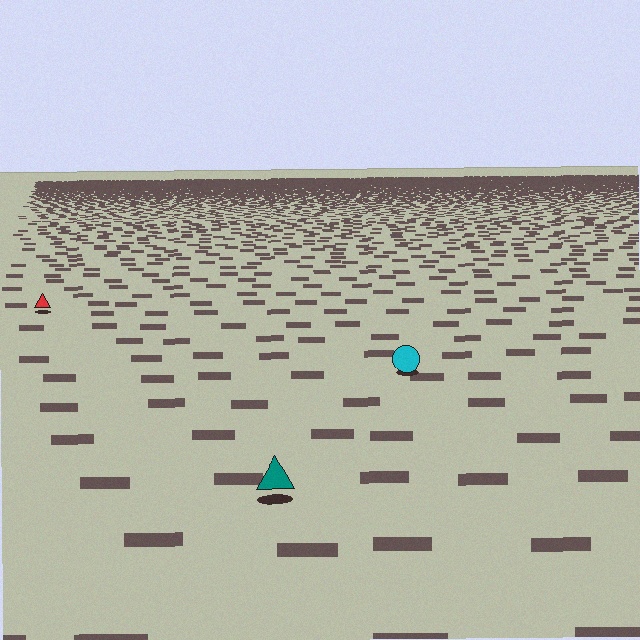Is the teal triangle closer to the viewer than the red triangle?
Yes. The teal triangle is closer — you can tell from the texture gradient: the ground texture is coarser near it.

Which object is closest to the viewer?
The teal triangle is closest. The texture marks near it are larger and more spread out.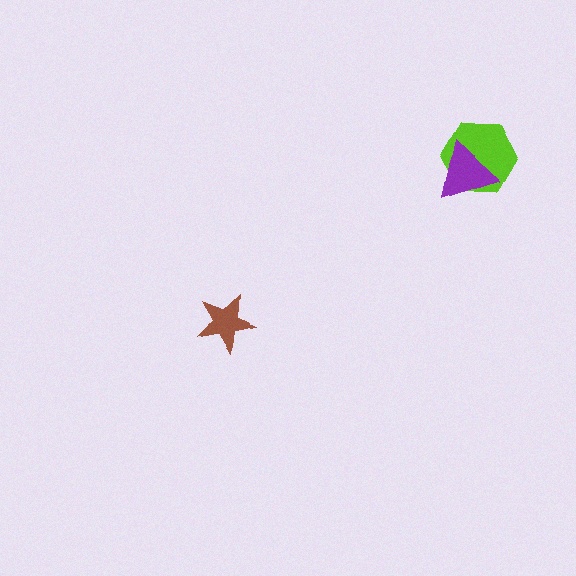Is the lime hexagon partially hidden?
Yes, it is partially covered by another shape.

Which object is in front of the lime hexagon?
The purple triangle is in front of the lime hexagon.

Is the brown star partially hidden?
No, no other shape covers it.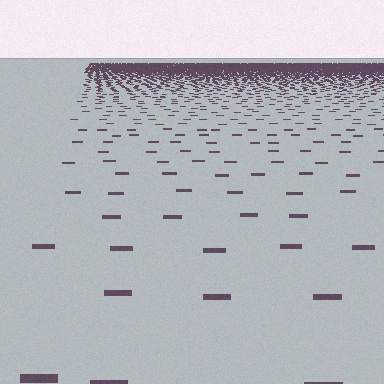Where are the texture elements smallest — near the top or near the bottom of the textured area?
Near the top.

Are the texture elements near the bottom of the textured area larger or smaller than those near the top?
Larger. Near the bottom, elements are closer to the viewer and appear at a bigger on-screen size.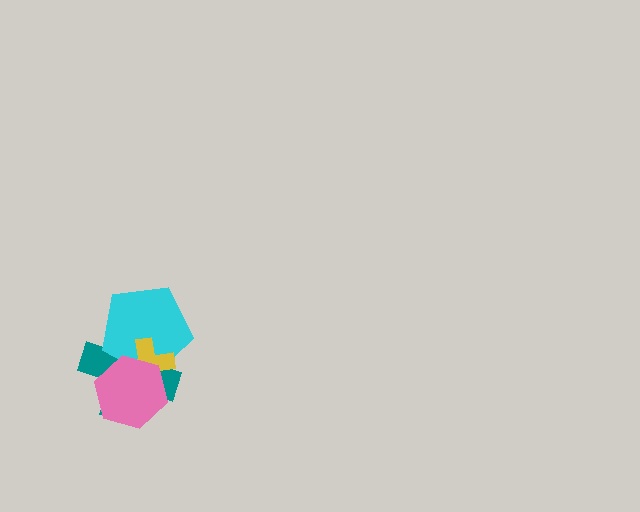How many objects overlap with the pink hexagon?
3 objects overlap with the pink hexagon.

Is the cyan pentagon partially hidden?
Yes, it is partially covered by another shape.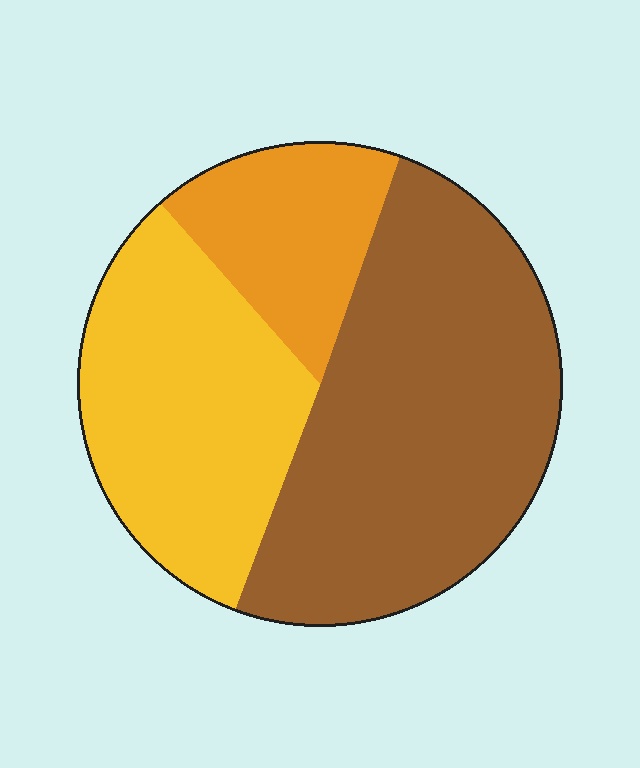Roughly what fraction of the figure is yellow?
Yellow takes up between a sixth and a third of the figure.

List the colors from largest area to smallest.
From largest to smallest: brown, yellow, orange.